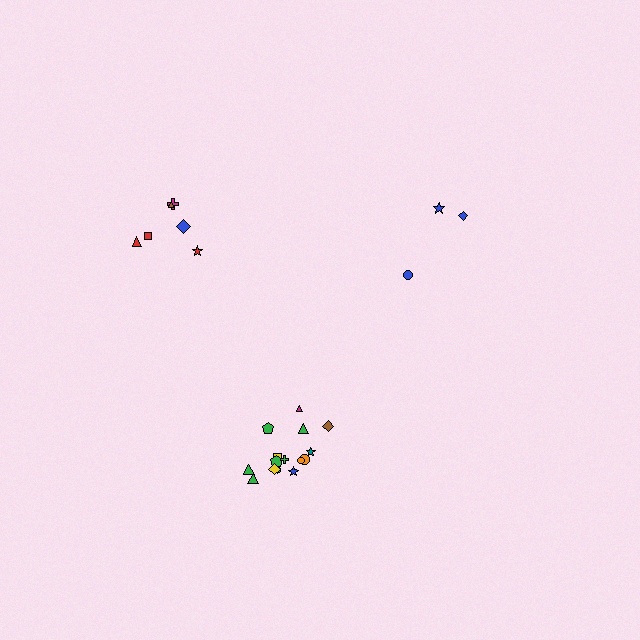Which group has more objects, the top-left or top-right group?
The top-left group.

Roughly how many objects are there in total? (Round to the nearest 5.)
Roughly 25 objects in total.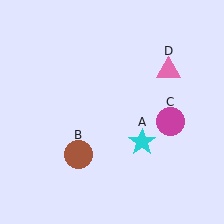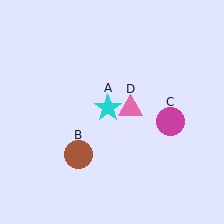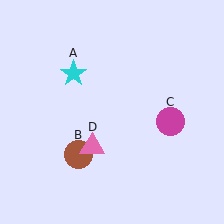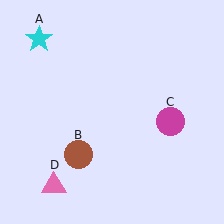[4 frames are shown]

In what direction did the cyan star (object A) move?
The cyan star (object A) moved up and to the left.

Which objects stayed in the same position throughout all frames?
Brown circle (object B) and magenta circle (object C) remained stationary.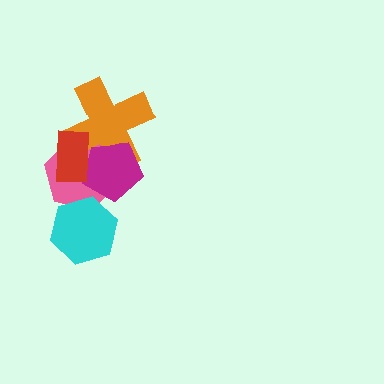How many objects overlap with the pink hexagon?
4 objects overlap with the pink hexagon.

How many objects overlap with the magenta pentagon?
3 objects overlap with the magenta pentagon.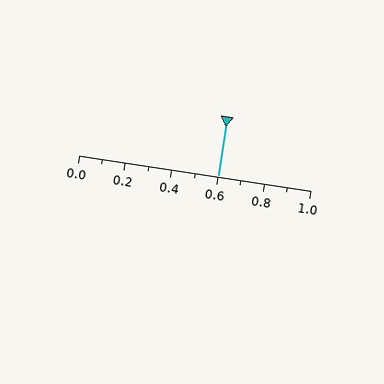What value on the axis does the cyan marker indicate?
The marker indicates approximately 0.6.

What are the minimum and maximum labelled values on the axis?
The axis runs from 0.0 to 1.0.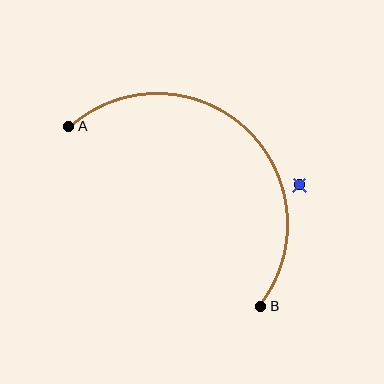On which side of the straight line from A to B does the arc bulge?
The arc bulges above and to the right of the straight line connecting A and B.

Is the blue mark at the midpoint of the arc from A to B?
No — the blue mark does not lie on the arc at all. It sits slightly outside the curve.